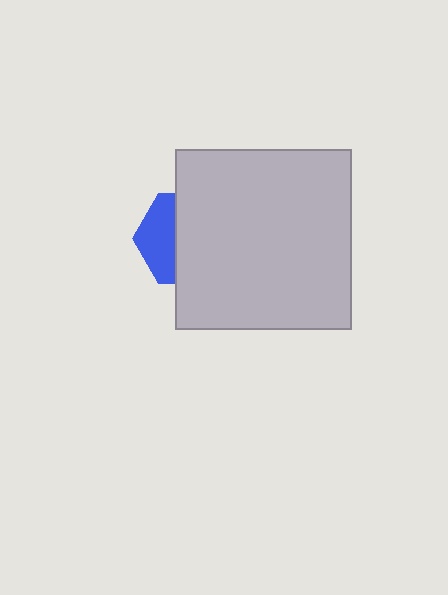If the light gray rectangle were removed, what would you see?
You would see the complete blue hexagon.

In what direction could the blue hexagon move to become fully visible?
The blue hexagon could move left. That would shift it out from behind the light gray rectangle entirely.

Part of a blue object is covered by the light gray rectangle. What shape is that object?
It is a hexagon.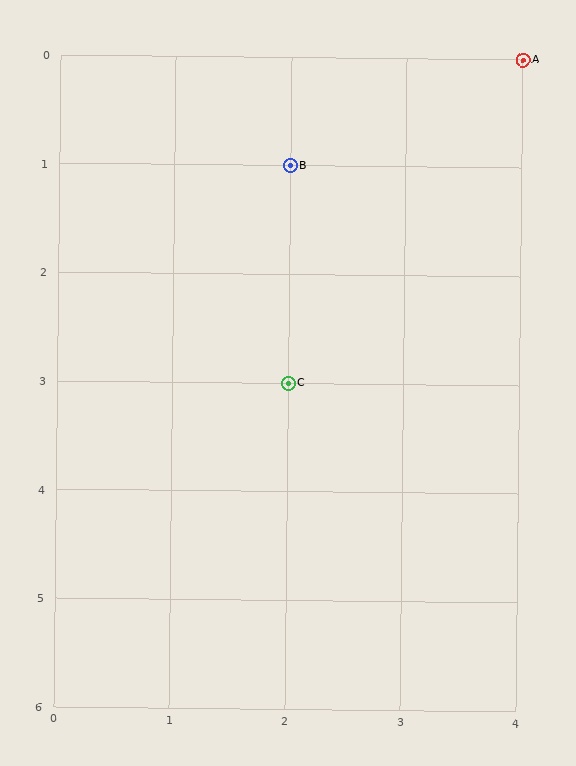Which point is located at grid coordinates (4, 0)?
Point A is at (4, 0).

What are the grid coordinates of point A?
Point A is at grid coordinates (4, 0).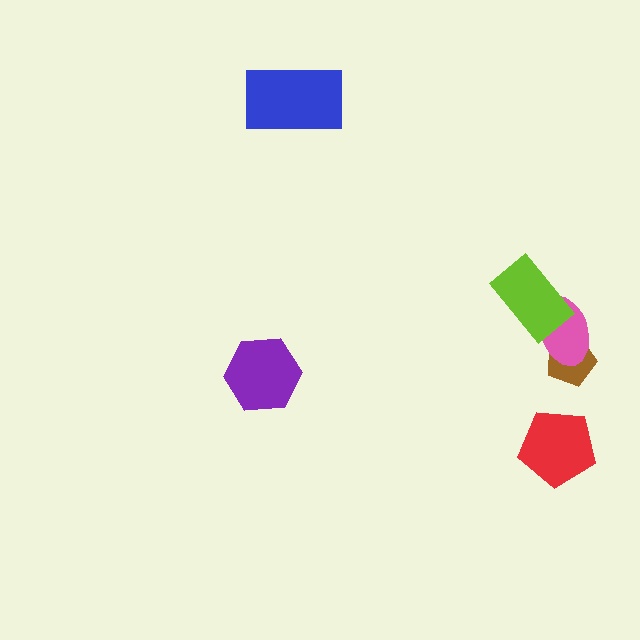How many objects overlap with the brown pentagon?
1 object overlaps with the brown pentagon.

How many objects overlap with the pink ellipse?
2 objects overlap with the pink ellipse.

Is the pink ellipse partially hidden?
Yes, it is partially covered by another shape.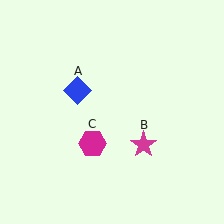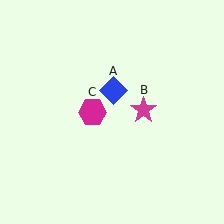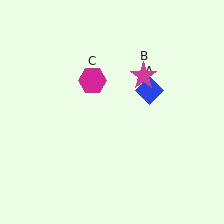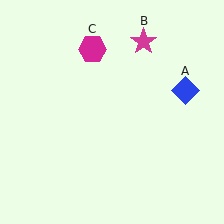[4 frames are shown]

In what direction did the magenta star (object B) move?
The magenta star (object B) moved up.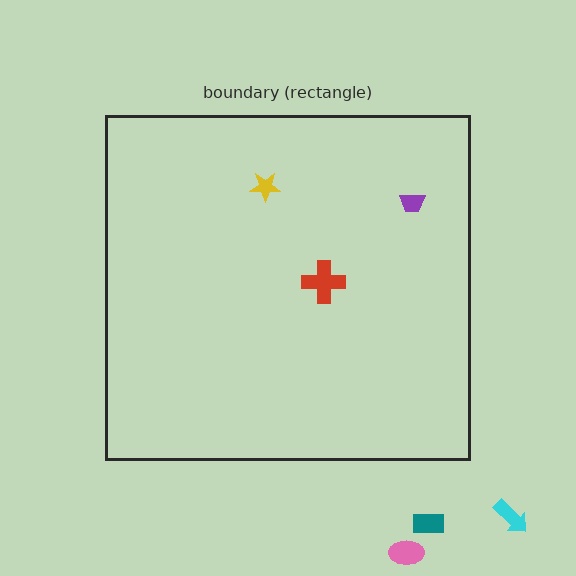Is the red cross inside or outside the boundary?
Inside.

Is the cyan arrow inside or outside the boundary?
Outside.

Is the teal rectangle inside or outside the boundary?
Outside.